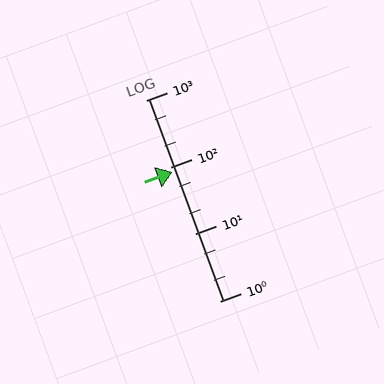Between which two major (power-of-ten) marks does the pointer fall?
The pointer is between 10 and 100.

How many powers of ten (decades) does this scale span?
The scale spans 3 decades, from 1 to 1000.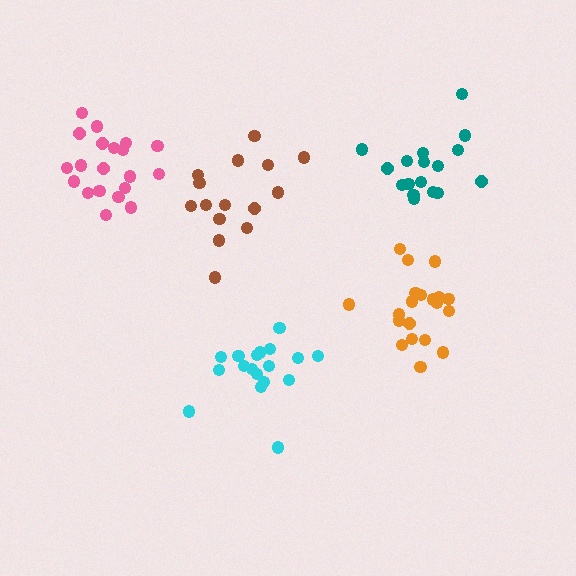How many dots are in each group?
Group 1: 20 dots, Group 2: 18 dots, Group 3: 20 dots, Group 4: 17 dots, Group 5: 15 dots (90 total).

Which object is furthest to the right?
The teal cluster is rightmost.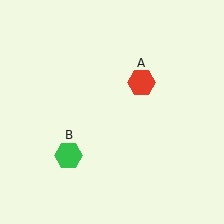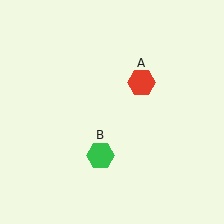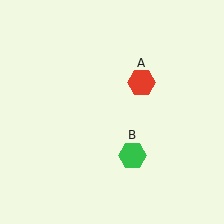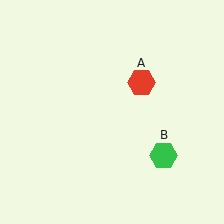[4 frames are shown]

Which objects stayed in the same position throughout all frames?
Red hexagon (object A) remained stationary.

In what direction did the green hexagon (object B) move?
The green hexagon (object B) moved right.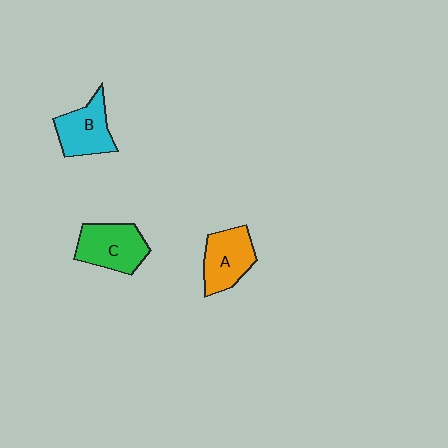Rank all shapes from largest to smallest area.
From largest to smallest: C (green), A (orange), B (cyan).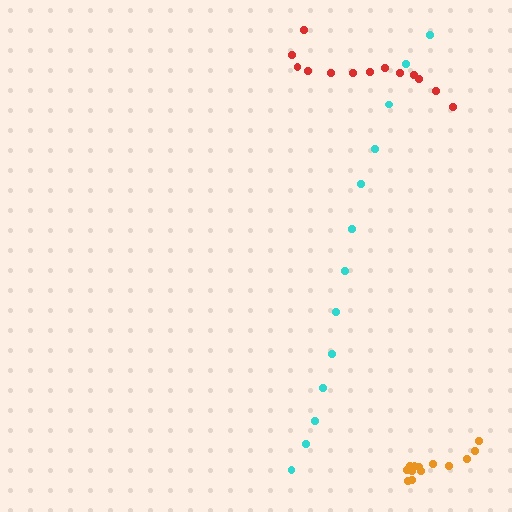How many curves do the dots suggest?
There are 3 distinct paths.